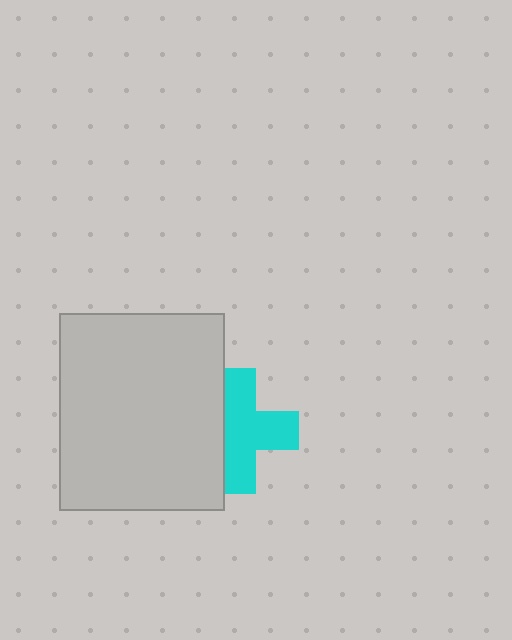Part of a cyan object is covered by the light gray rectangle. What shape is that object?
It is a cross.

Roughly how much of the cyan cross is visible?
Most of it is visible (roughly 67%).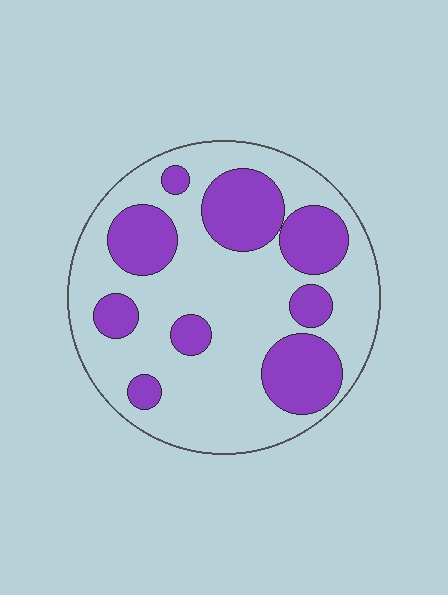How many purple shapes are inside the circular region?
9.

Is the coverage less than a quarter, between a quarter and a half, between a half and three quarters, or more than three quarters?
Between a quarter and a half.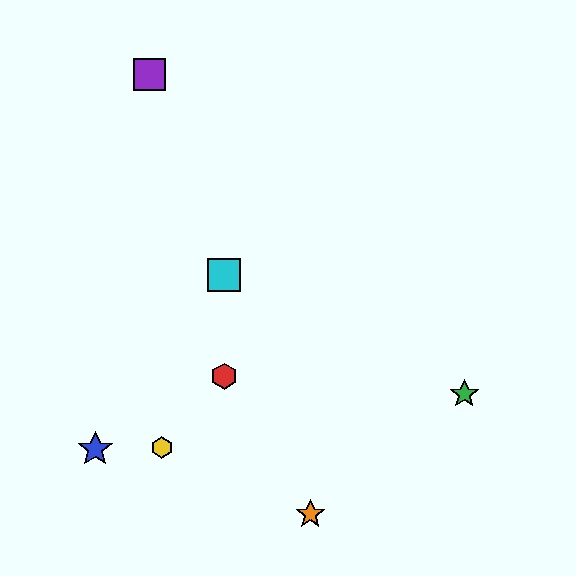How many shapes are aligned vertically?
2 shapes (the red hexagon, the cyan square) are aligned vertically.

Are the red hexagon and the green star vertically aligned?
No, the red hexagon is at x≈224 and the green star is at x≈464.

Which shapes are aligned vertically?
The red hexagon, the cyan square are aligned vertically.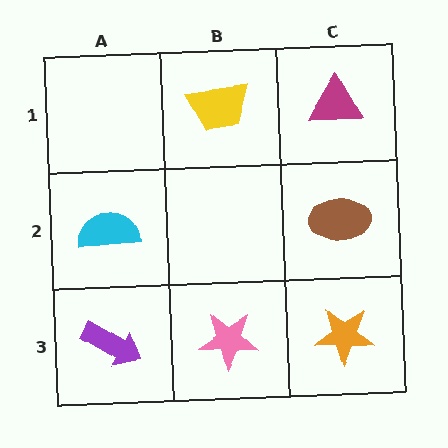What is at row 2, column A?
A cyan semicircle.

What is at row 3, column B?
A pink star.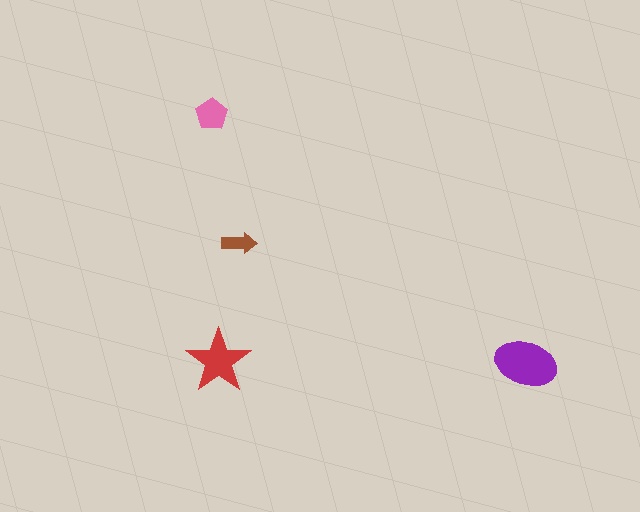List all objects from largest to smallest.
The purple ellipse, the red star, the pink pentagon, the brown arrow.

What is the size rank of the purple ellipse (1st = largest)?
1st.